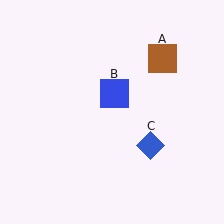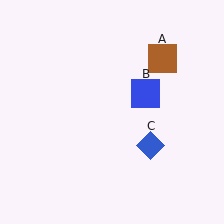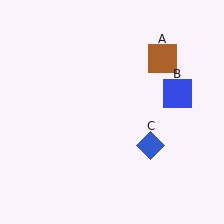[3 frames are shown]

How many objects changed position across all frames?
1 object changed position: blue square (object B).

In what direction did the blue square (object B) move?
The blue square (object B) moved right.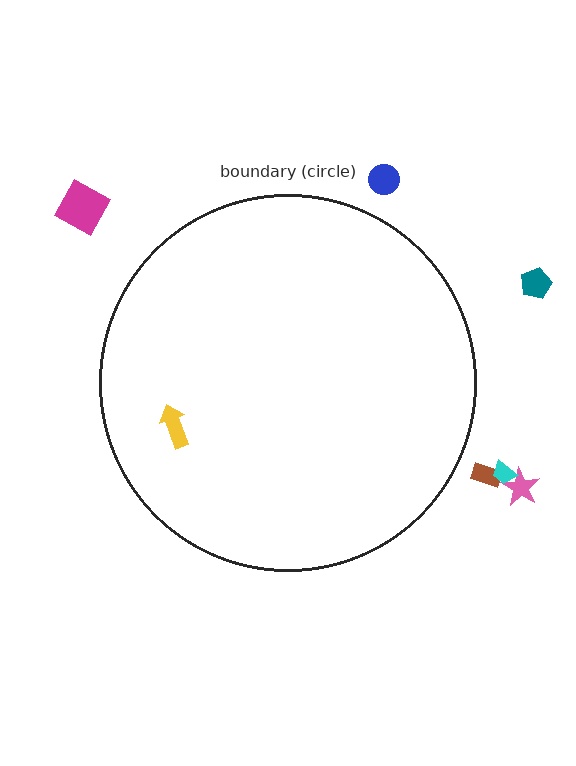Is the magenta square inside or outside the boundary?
Outside.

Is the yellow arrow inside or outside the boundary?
Inside.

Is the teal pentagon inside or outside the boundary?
Outside.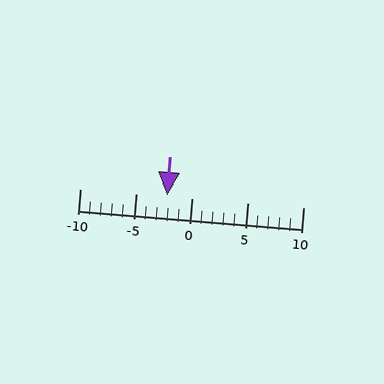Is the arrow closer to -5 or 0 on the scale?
The arrow is closer to 0.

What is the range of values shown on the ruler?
The ruler shows values from -10 to 10.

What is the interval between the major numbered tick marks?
The major tick marks are spaced 5 units apart.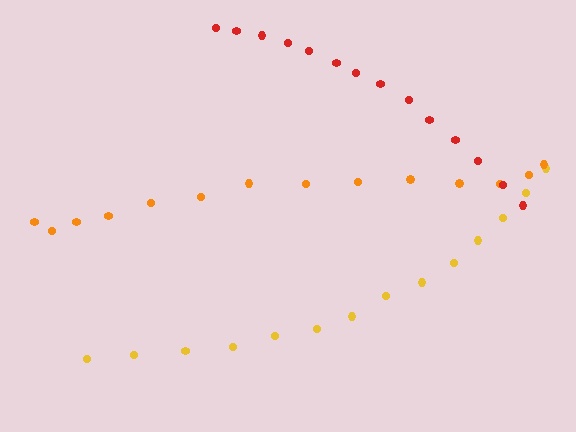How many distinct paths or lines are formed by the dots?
There are 3 distinct paths.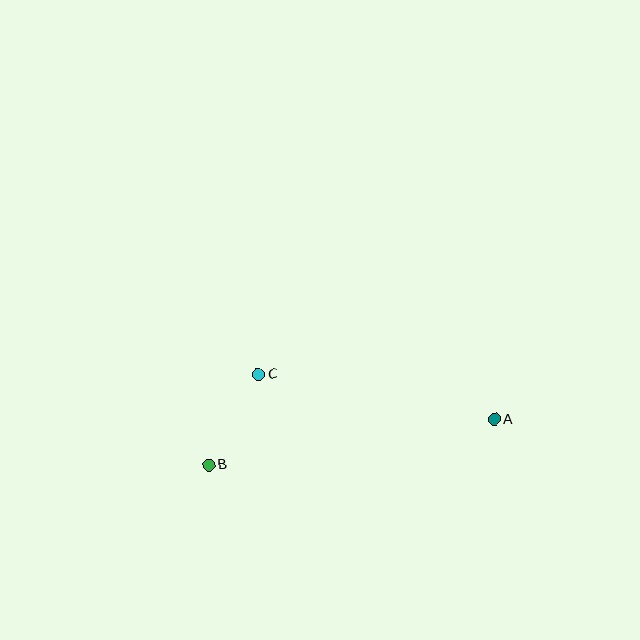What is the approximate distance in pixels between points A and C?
The distance between A and C is approximately 240 pixels.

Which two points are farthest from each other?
Points A and B are farthest from each other.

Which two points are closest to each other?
Points B and C are closest to each other.